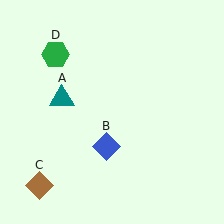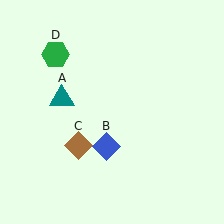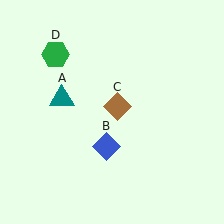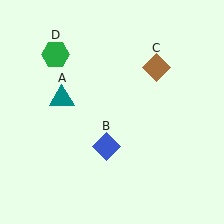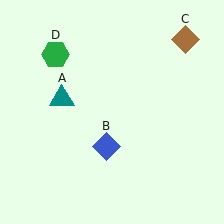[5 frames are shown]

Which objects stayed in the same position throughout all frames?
Teal triangle (object A) and blue diamond (object B) and green hexagon (object D) remained stationary.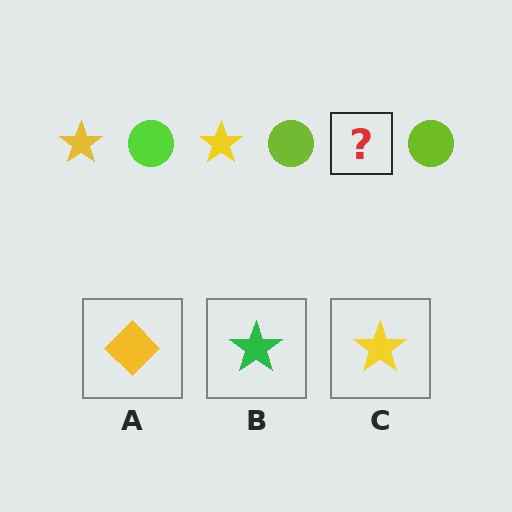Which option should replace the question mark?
Option C.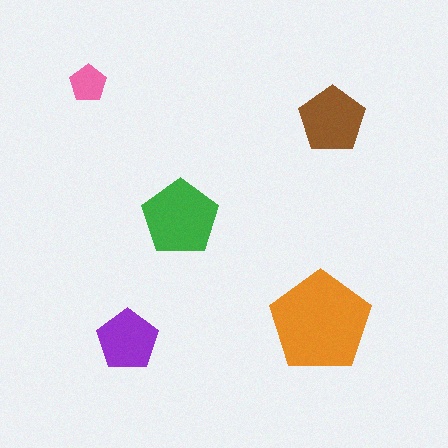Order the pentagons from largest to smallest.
the orange one, the green one, the brown one, the purple one, the pink one.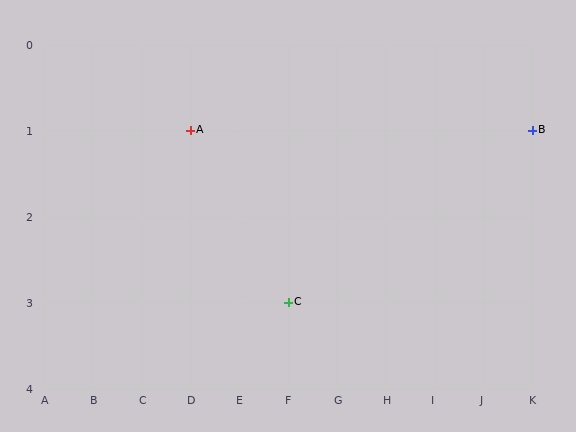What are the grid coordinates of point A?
Point A is at grid coordinates (D, 1).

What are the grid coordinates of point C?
Point C is at grid coordinates (F, 3).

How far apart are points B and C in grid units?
Points B and C are 5 columns and 2 rows apart (about 5.4 grid units diagonally).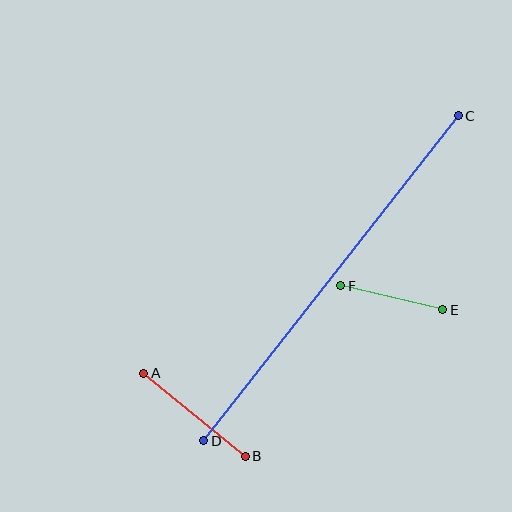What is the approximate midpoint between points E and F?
The midpoint is at approximately (392, 298) pixels.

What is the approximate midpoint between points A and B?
The midpoint is at approximately (194, 415) pixels.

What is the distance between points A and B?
The distance is approximately 131 pixels.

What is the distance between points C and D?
The distance is approximately 413 pixels.